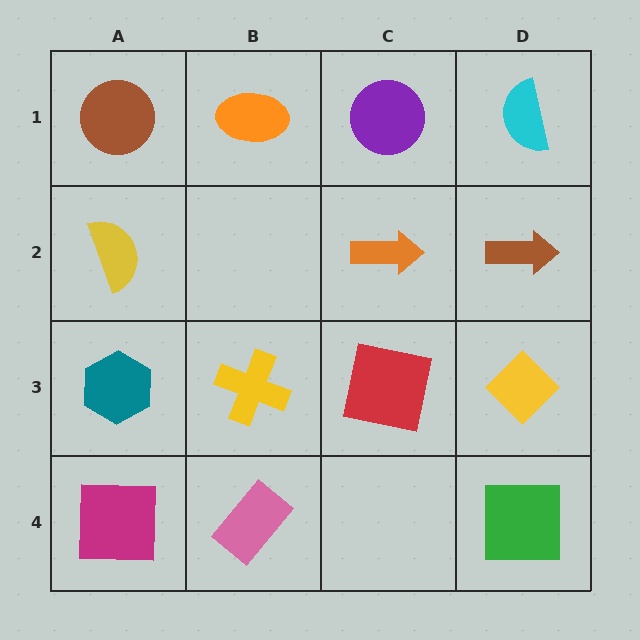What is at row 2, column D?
A brown arrow.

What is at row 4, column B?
A pink rectangle.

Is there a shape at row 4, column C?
No, that cell is empty.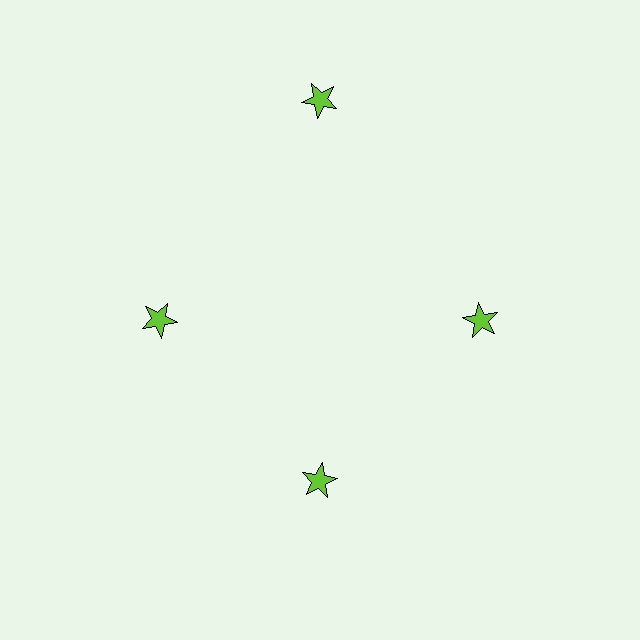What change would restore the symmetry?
The symmetry would be restored by moving it inward, back onto the ring so that all 4 stars sit at equal angles and equal distance from the center.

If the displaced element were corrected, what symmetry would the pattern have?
It would have 4-fold rotational symmetry — the pattern would map onto itself every 90 degrees.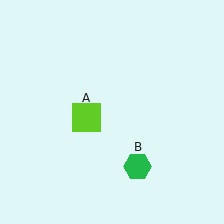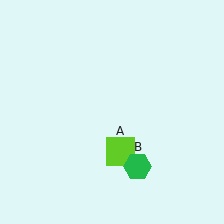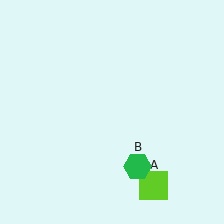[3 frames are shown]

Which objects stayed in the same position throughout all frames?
Green hexagon (object B) remained stationary.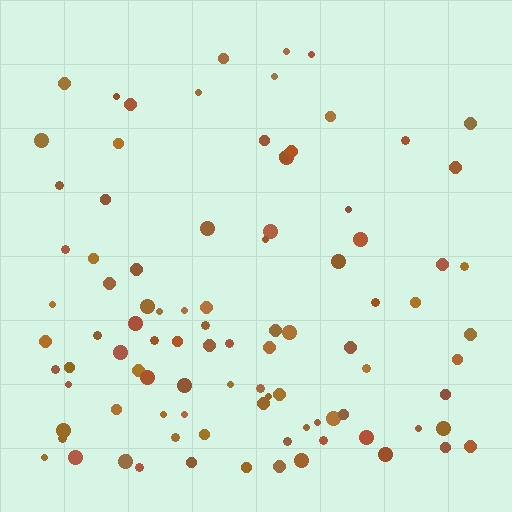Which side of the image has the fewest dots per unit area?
The top.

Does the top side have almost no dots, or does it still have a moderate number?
Still a moderate number, just noticeably fewer than the bottom.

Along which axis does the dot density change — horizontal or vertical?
Vertical.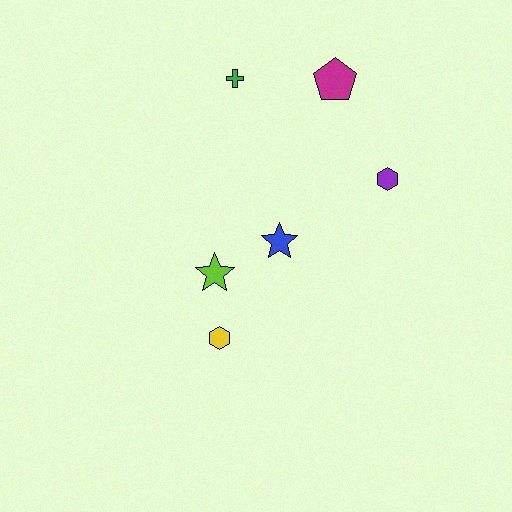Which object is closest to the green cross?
The magenta pentagon is closest to the green cross.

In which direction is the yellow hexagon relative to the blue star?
The yellow hexagon is below the blue star.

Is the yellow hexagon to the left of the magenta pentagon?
Yes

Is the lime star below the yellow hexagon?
No